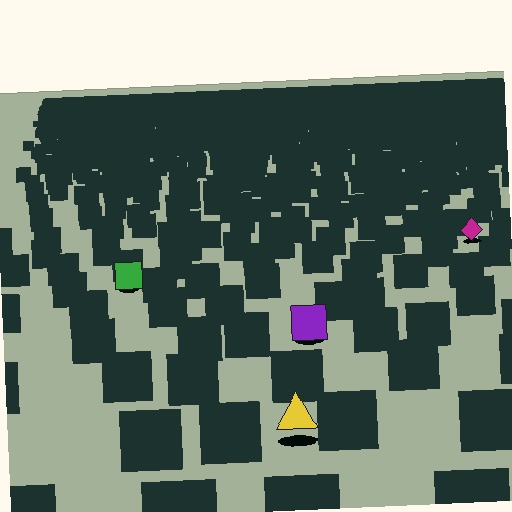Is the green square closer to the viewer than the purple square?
No. The purple square is closer — you can tell from the texture gradient: the ground texture is coarser near it.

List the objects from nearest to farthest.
From nearest to farthest: the yellow triangle, the purple square, the green square, the magenta diamond.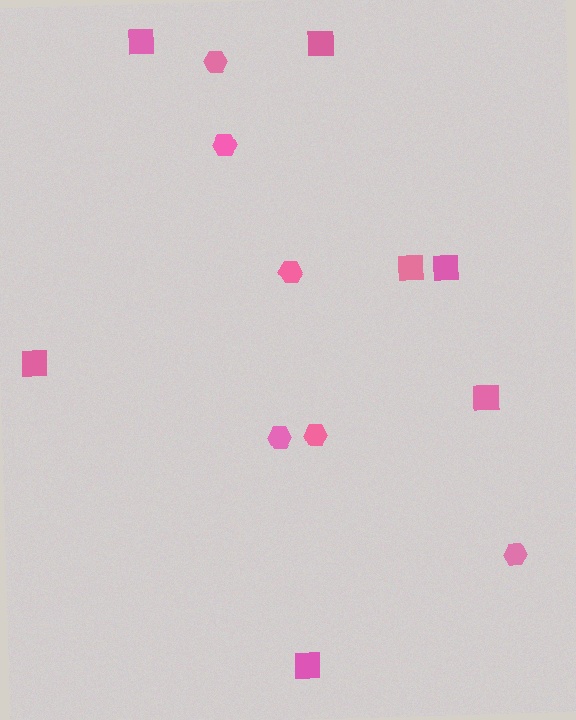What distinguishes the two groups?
There are 2 groups: one group of hexagons (6) and one group of squares (7).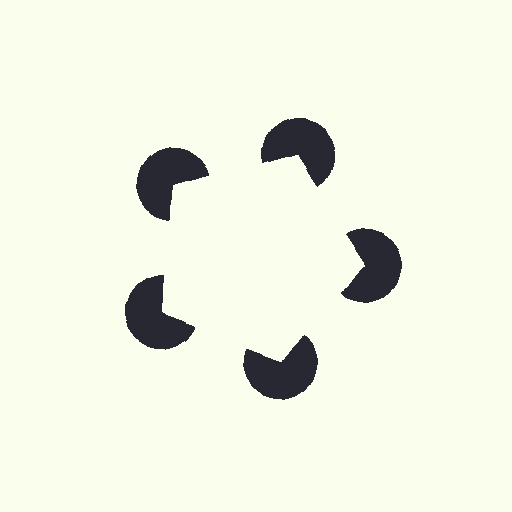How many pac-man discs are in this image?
There are 5 — one at each vertex of the illusory pentagon.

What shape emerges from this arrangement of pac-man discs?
An illusory pentagon — its edges are inferred from the aligned wedge cuts in the pac-man discs, not physically drawn.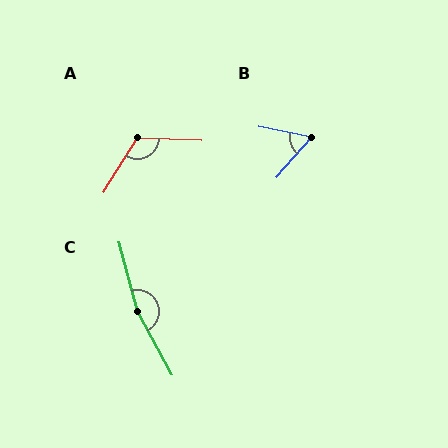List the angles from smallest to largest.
B (61°), A (120°), C (167°).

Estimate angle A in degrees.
Approximately 120 degrees.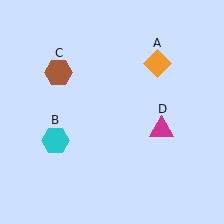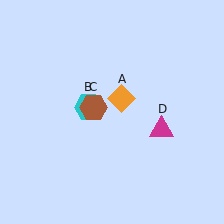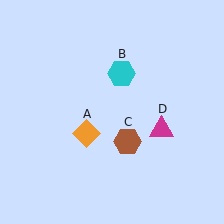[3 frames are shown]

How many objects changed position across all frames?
3 objects changed position: orange diamond (object A), cyan hexagon (object B), brown hexagon (object C).